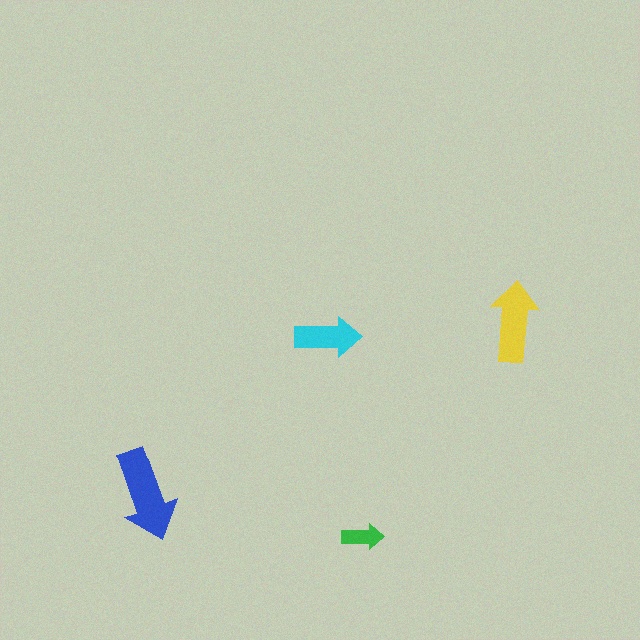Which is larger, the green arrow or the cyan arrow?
The cyan one.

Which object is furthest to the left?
The blue arrow is leftmost.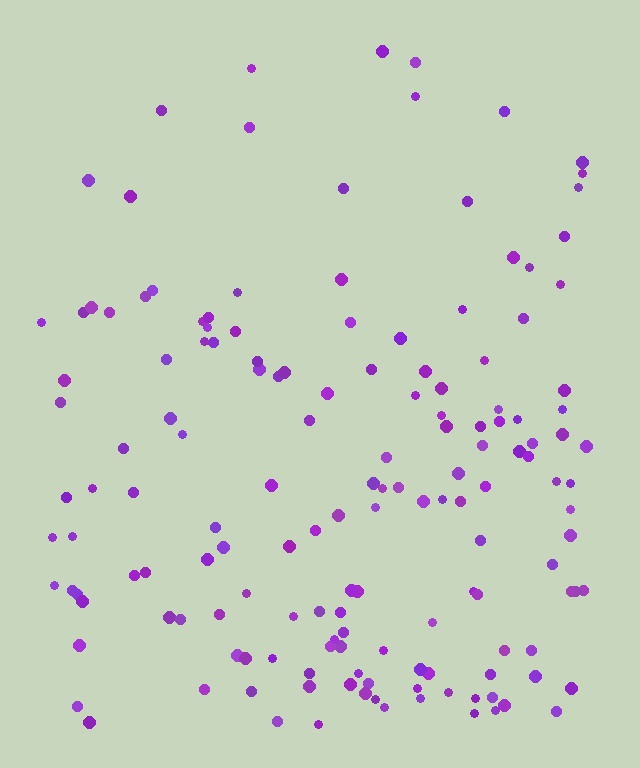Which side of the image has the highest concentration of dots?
The bottom.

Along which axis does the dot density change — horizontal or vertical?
Vertical.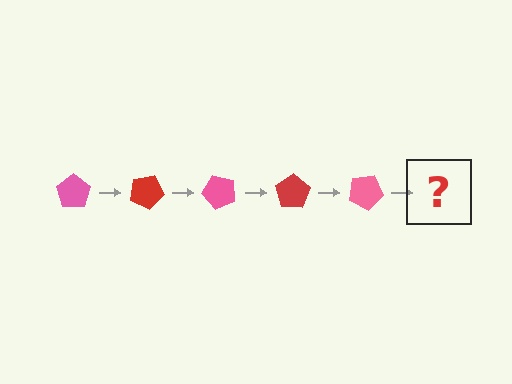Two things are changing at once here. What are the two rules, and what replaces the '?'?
The two rules are that it rotates 25 degrees each step and the color cycles through pink and red. The '?' should be a red pentagon, rotated 125 degrees from the start.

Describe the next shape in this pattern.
It should be a red pentagon, rotated 125 degrees from the start.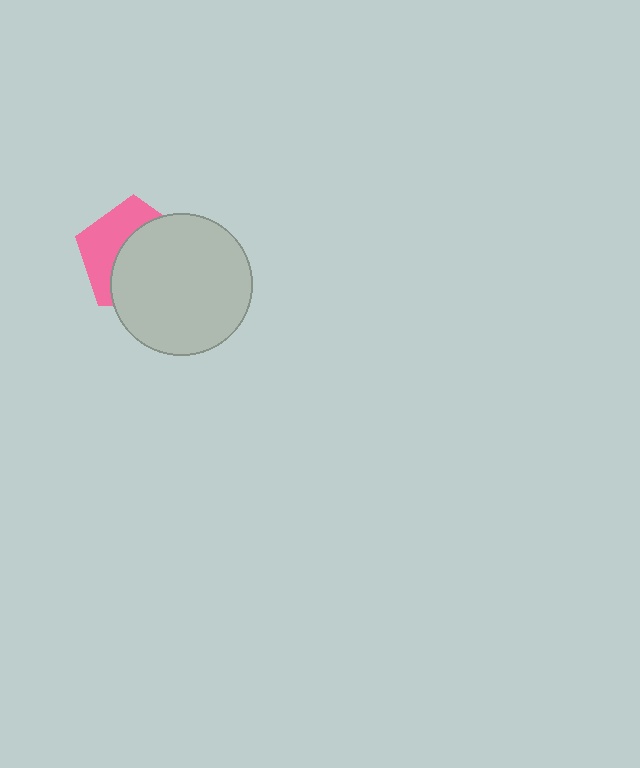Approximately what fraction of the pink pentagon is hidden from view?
Roughly 59% of the pink pentagon is hidden behind the light gray circle.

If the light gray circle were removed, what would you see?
You would see the complete pink pentagon.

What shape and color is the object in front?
The object in front is a light gray circle.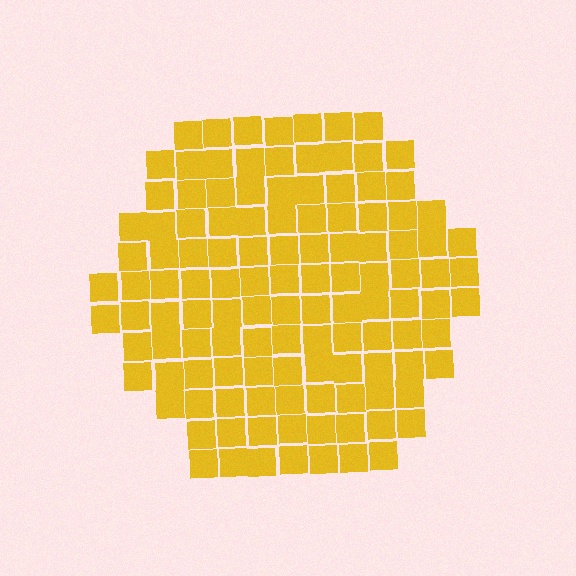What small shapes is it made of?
It is made of small squares.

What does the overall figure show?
The overall figure shows a hexagon.